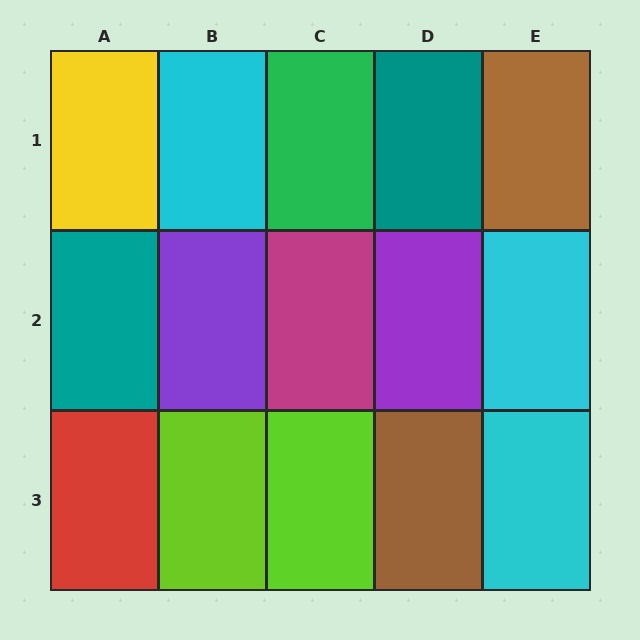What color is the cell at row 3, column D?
Brown.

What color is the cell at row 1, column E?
Brown.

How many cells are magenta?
1 cell is magenta.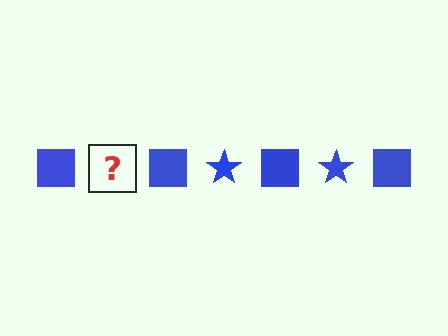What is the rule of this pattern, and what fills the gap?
The rule is that the pattern cycles through square, star shapes in blue. The gap should be filled with a blue star.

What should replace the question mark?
The question mark should be replaced with a blue star.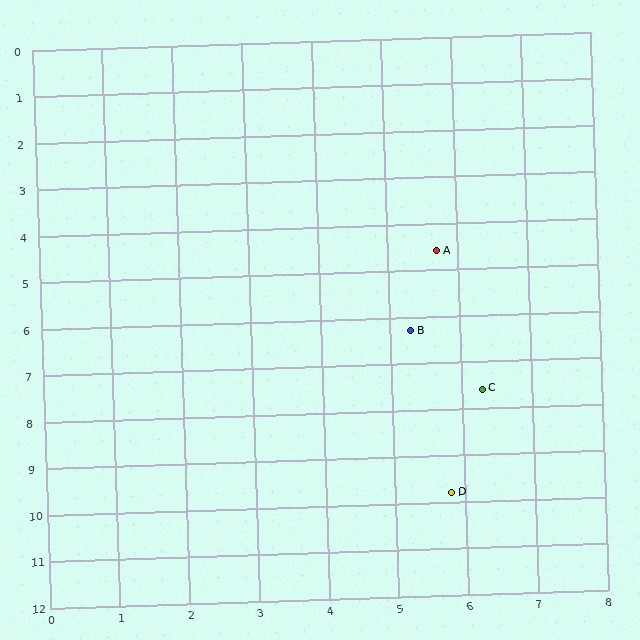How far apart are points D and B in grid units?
Points D and B are about 3.5 grid units apart.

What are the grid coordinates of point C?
Point C is at approximately (6.3, 7.6).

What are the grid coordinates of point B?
Point B is at approximately (5.3, 6.3).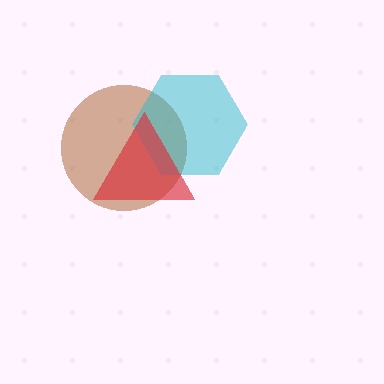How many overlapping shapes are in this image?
There are 3 overlapping shapes in the image.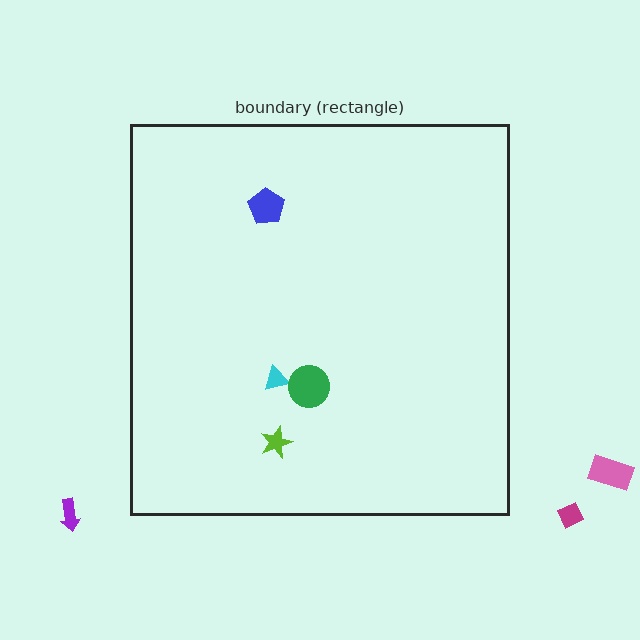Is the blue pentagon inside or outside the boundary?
Inside.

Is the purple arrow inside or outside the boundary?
Outside.